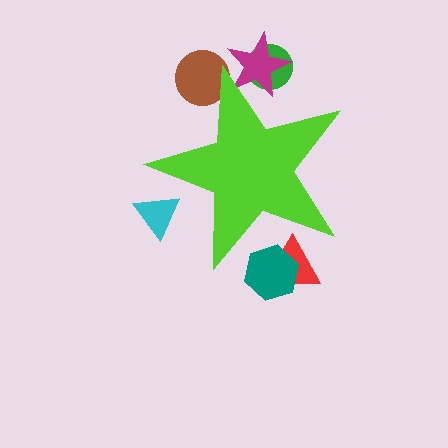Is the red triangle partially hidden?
Yes, the red triangle is partially hidden behind the lime star.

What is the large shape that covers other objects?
A lime star.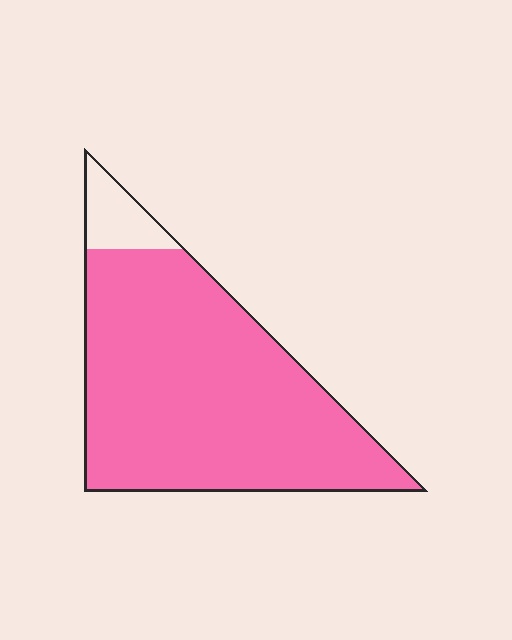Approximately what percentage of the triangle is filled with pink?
Approximately 90%.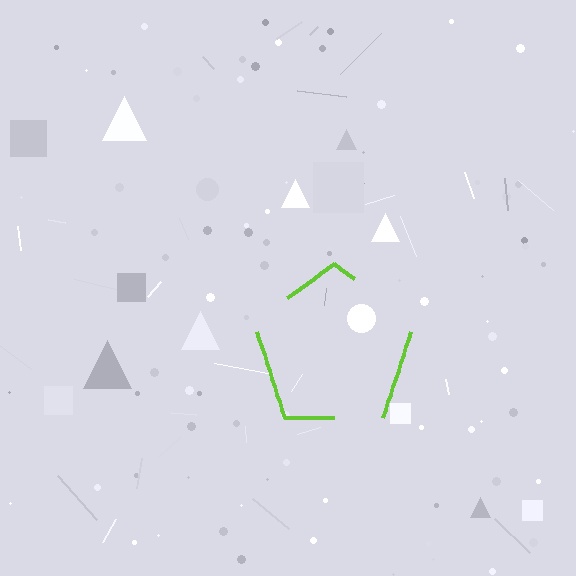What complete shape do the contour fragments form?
The contour fragments form a pentagon.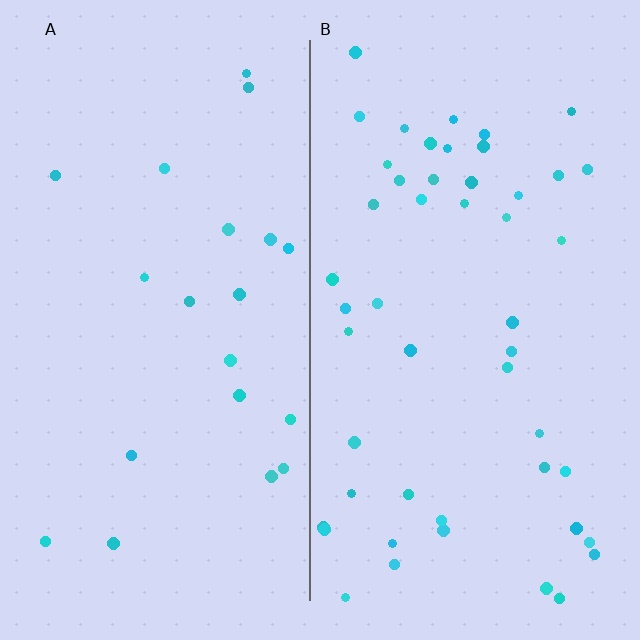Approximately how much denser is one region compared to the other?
Approximately 2.4× — region B over region A.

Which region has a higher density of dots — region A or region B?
B (the right).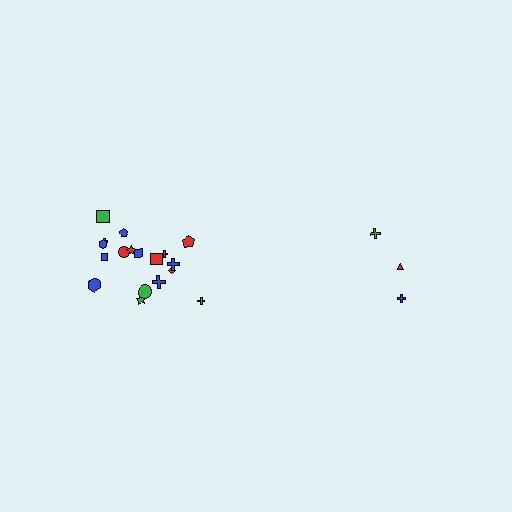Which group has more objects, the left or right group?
The left group.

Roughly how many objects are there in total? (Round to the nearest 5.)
Roughly 20 objects in total.